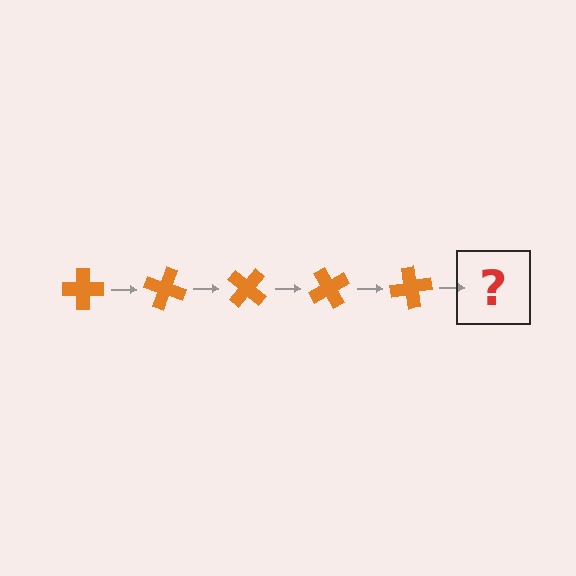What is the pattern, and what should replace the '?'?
The pattern is that the cross rotates 20 degrees each step. The '?' should be an orange cross rotated 100 degrees.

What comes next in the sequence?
The next element should be an orange cross rotated 100 degrees.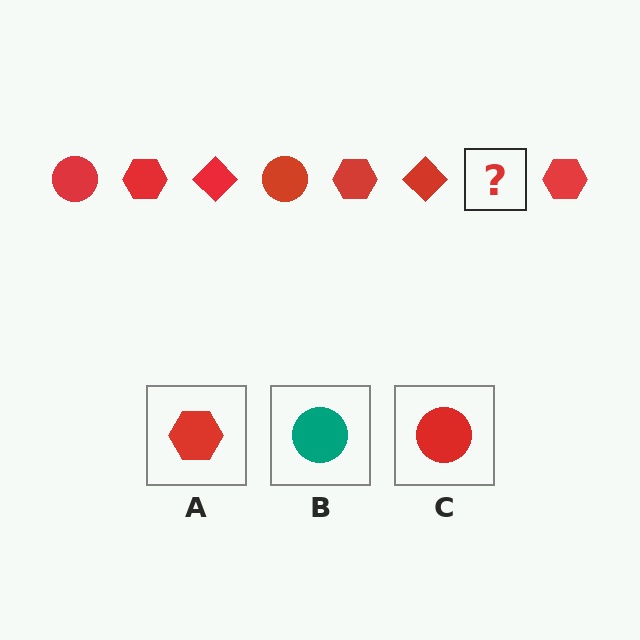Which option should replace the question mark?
Option C.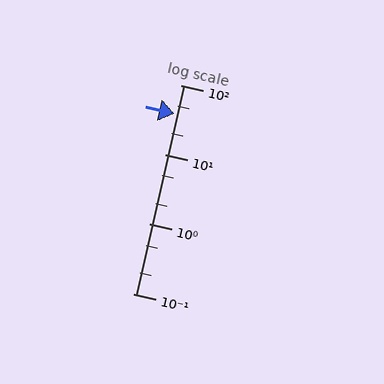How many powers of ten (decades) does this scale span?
The scale spans 3 decades, from 0.1 to 100.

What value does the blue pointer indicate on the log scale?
The pointer indicates approximately 38.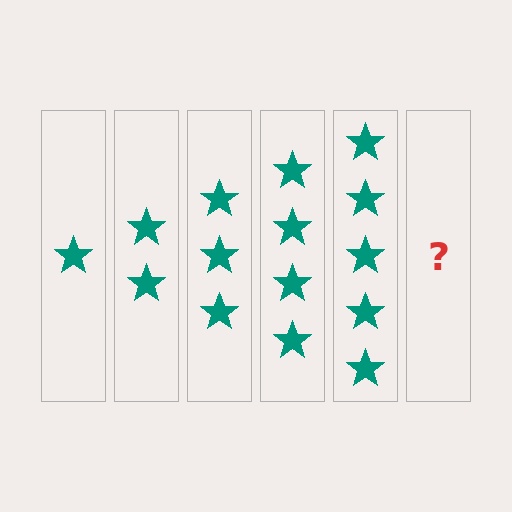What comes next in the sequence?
The next element should be 6 stars.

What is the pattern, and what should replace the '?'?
The pattern is that each step adds one more star. The '?' should be 6 stars.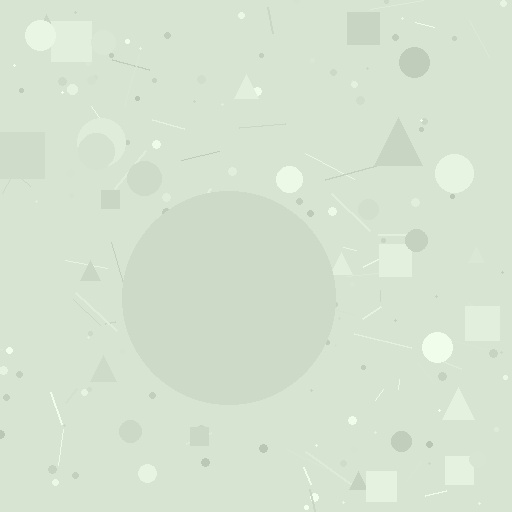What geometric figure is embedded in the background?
A circle is embedded in the background.